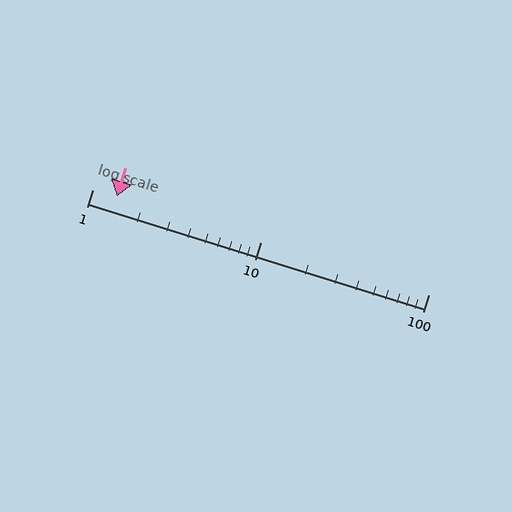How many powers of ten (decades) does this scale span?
The scale spans 2 decades, from 1 to 100.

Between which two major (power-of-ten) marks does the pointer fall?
The pointer is between 1 and 10.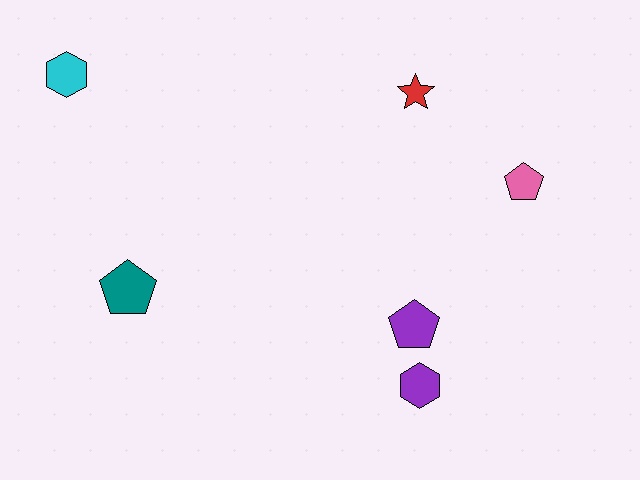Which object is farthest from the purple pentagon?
The cyan hexagon is farthest from the purple pentagon.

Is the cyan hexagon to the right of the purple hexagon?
No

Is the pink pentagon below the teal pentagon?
No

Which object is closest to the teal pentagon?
The cyan hexagon is closest to the teal pentagon.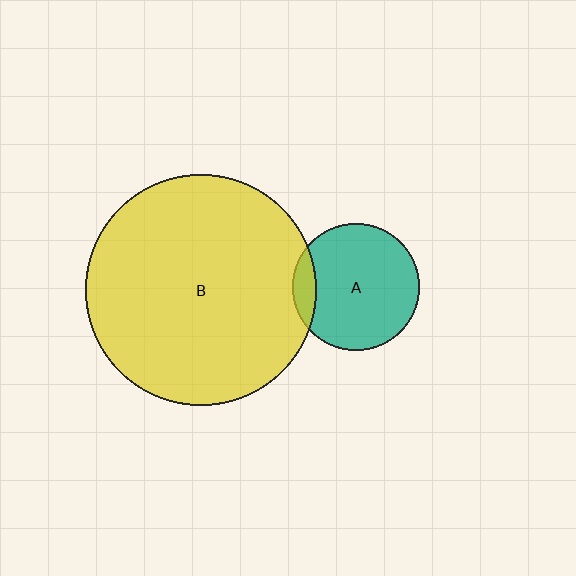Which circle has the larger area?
Circle B (yellow).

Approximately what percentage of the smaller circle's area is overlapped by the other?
Approximately 10%.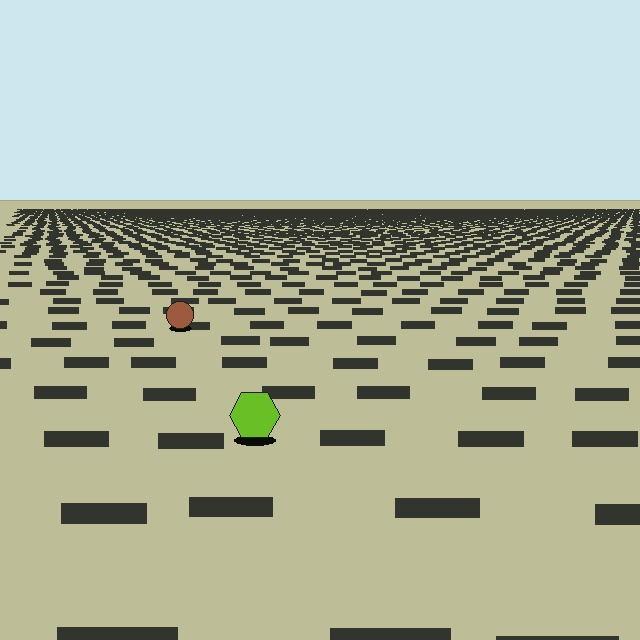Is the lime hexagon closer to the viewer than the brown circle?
Yes. The lime hexagon is closer — you can tell from the texture gradient: the ground texture is coarser near it.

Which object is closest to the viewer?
The lime hexagon is closest. The texture marks near it are larger and more spread out.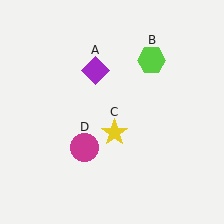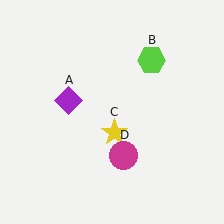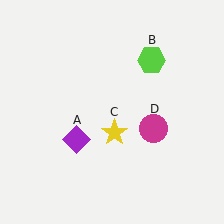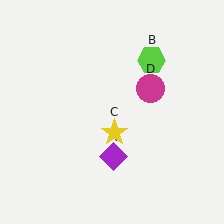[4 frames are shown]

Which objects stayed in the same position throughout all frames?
Lime hexagon (object B) and yellow star (object C) remained stationary.